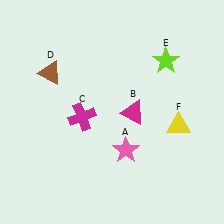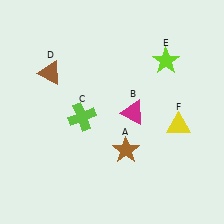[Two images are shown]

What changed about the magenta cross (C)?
In Image 1, C is magenta. In Image 2, it changed to lime.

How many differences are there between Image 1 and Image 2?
There are 2 differences between the two images.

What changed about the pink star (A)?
In Image 1, A is pink. In Image 2, it changed to brown.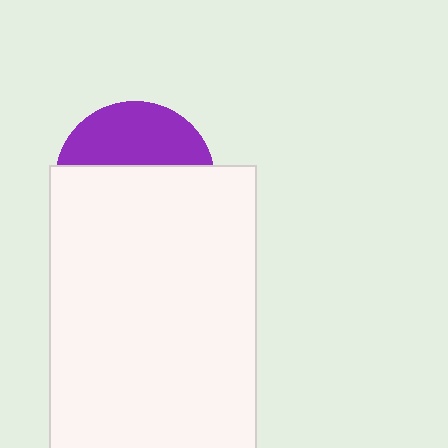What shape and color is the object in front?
The object in front is a white rectangle.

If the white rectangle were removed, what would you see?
You would see the complete purple circle.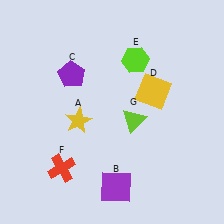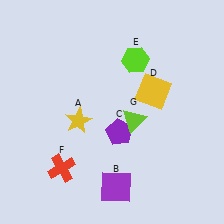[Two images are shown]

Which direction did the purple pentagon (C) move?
The purple pentagon (C) moved down.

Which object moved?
The purple pentagon (C) moved down.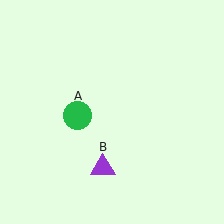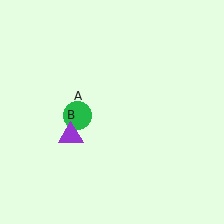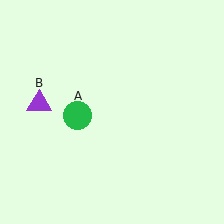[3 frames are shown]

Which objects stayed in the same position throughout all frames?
Green circle (object A) remained stationary.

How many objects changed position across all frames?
1 object changed position: purple triangle (object B).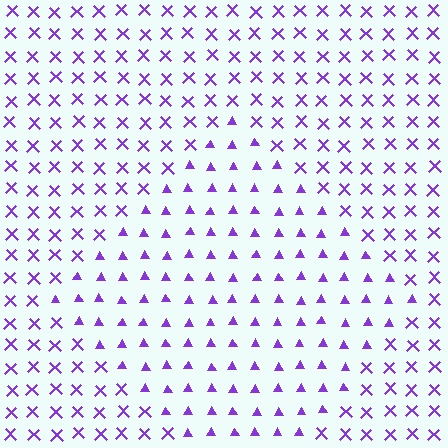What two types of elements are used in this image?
The image uses triangles inside the diamond region and X marks outside it.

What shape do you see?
I see a diamond.